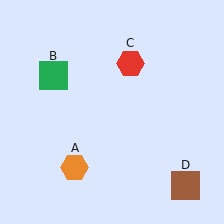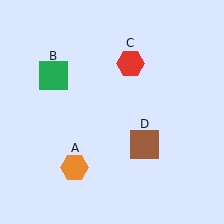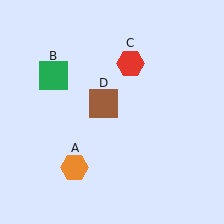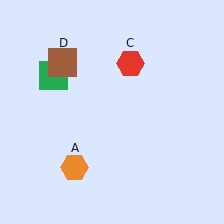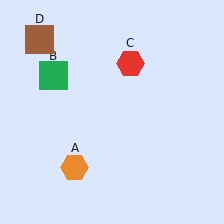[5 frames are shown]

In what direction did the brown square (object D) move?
The brown square (object D) moved up and to the left.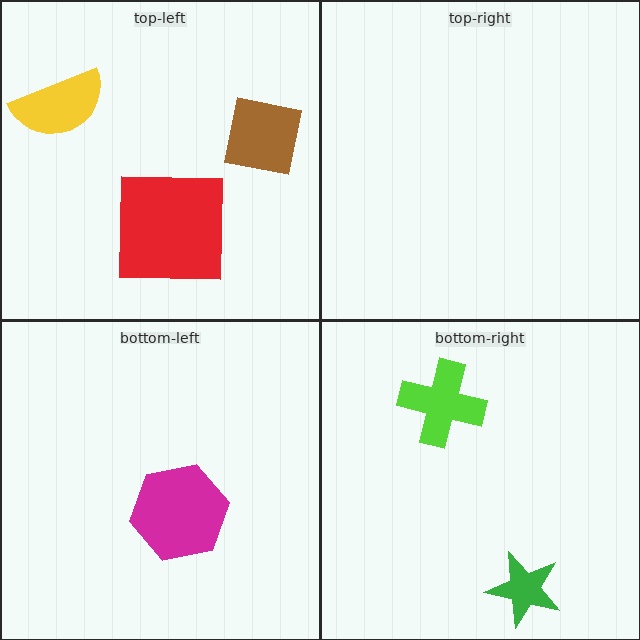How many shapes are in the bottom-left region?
1.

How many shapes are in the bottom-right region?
2.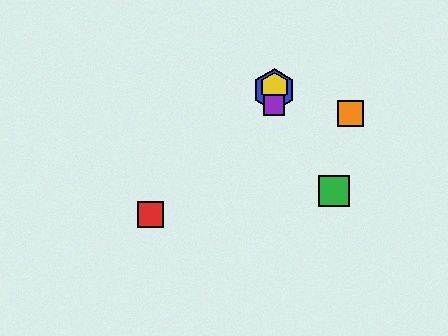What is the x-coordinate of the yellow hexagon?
The yellow hexagon is at x≈274.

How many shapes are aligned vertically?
3 shapes (the blue hexagon, the yellow hexagon, the purple square) are aligned vertically.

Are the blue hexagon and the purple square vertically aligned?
Yes, both are at x≈274.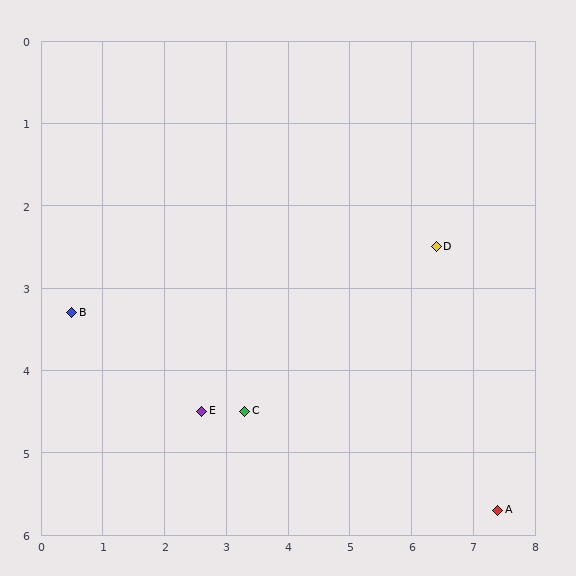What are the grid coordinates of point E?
Point E is at approximately (2.6, 4.5).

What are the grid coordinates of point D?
Point D is at approximately (6.4, 2.5).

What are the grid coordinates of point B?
Point B is at approximately (0.5, 3.3).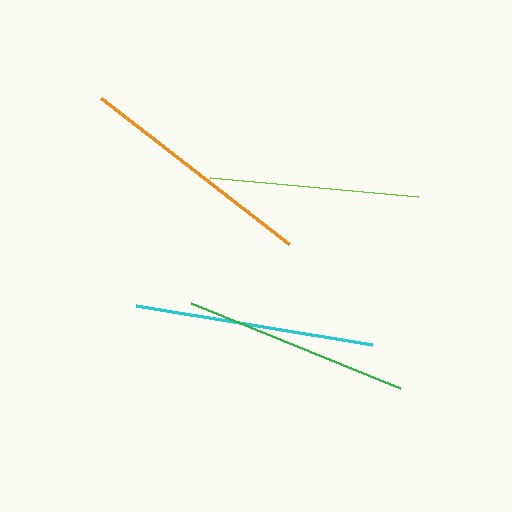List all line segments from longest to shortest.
From longest to shortest: cyan, orange, green, lime.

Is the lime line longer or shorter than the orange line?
The orange line is longer than the lime line.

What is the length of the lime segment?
The lime segment is approximately 209 pixels long.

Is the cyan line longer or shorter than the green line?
The cyan line is longer than the green line.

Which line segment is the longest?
The cyan line is the longest at approximately 239 pixels.